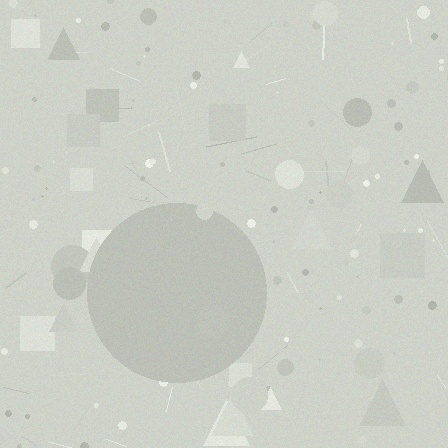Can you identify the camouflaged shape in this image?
The camouflaged shape is a circle.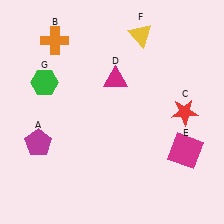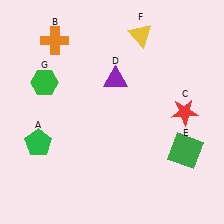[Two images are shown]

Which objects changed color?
A changed from magenta to green. D changed from magenta to purple. E changed from magenta to green.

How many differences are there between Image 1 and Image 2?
There are 3 differences between the two images.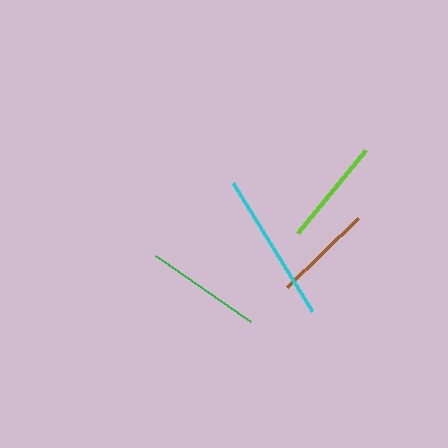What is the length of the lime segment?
The lime segment is approximately 108 pixels long.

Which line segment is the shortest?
The brown line is the shortest at approximately 99 pixels.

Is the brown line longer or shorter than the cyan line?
The cyan line is longer than the brown line.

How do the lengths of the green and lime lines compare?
The green and lime lines are approximately the same length.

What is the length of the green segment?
The green segment is approximately 116 pixels long.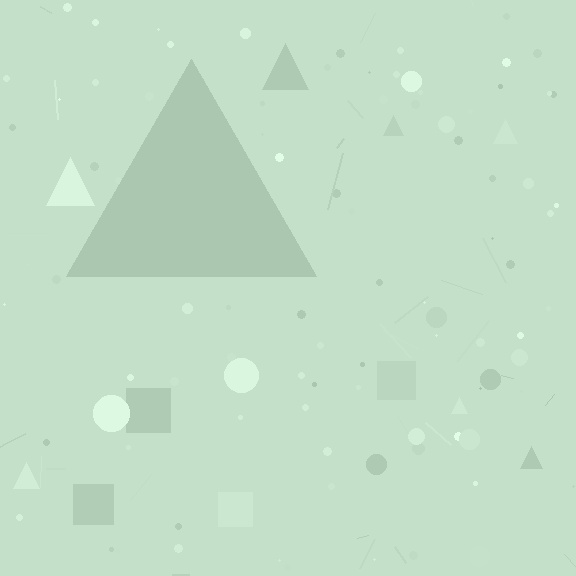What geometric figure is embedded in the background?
A triangle is embedded in the background.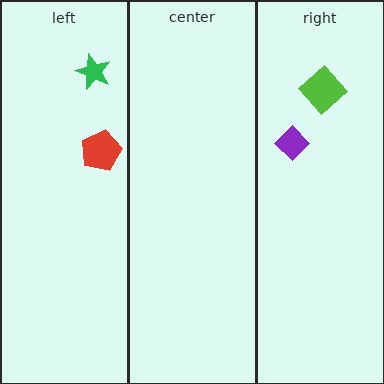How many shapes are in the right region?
2.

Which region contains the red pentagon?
The left region.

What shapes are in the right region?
The lime diamond, the purple diamond.